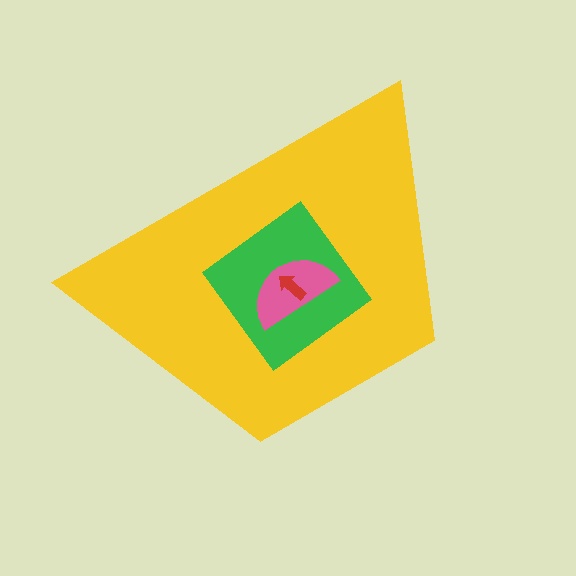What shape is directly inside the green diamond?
The pink semicircle.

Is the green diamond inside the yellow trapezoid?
Yes.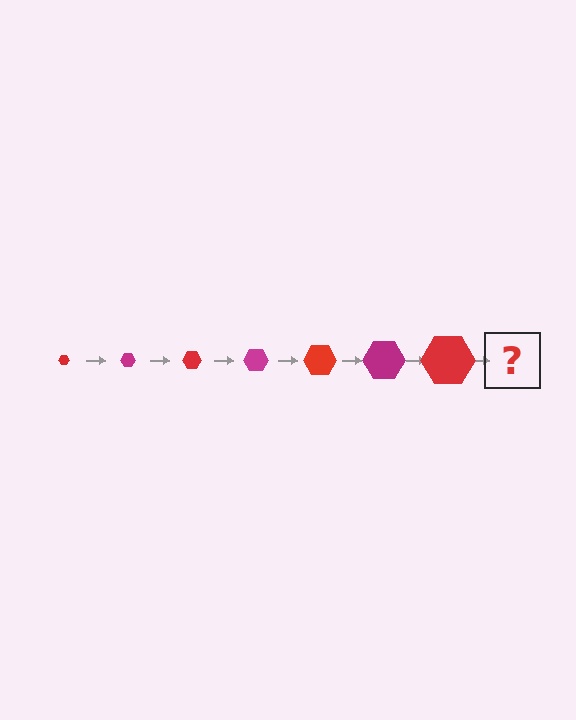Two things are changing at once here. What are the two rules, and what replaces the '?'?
The two rules are that the hexagon grows larger each step and the color cycles through red and magenta. The '?' should be a magenta hexagon, larger than the previous one.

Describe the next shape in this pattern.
It should be a magenta hexagon, larger than the previous one.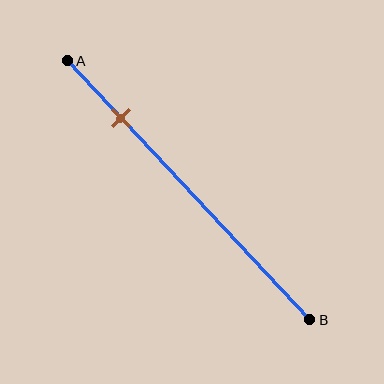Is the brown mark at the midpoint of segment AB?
No, the mark is at about 20% from A, not at the 50% midpoint.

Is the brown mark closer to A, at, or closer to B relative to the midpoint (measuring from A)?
The brown mark is closer to point A than the midpoint of segment AB.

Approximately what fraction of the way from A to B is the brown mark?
The brown mark is approximately 20% of the way from A to B.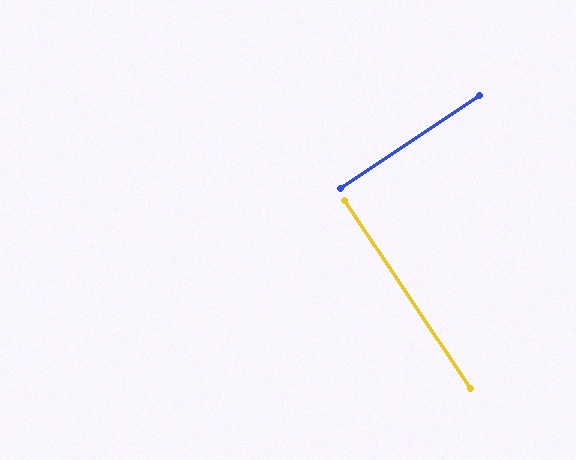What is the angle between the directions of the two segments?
Approximately 90 degrees.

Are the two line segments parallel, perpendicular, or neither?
Perpendicular — they meet at approximately 90°.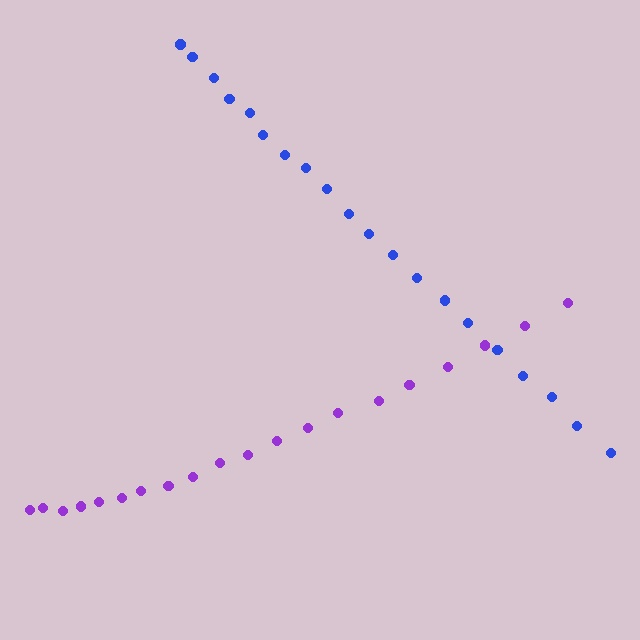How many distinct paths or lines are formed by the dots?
There are 2 distinct paths.